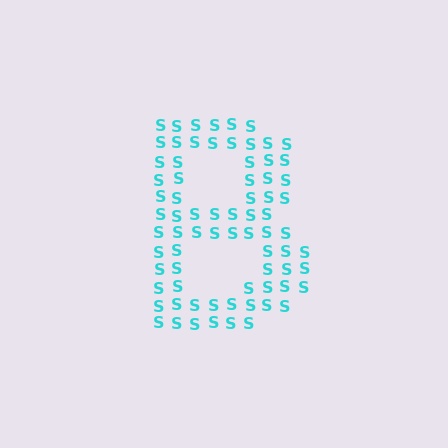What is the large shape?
The large shape is the letter B.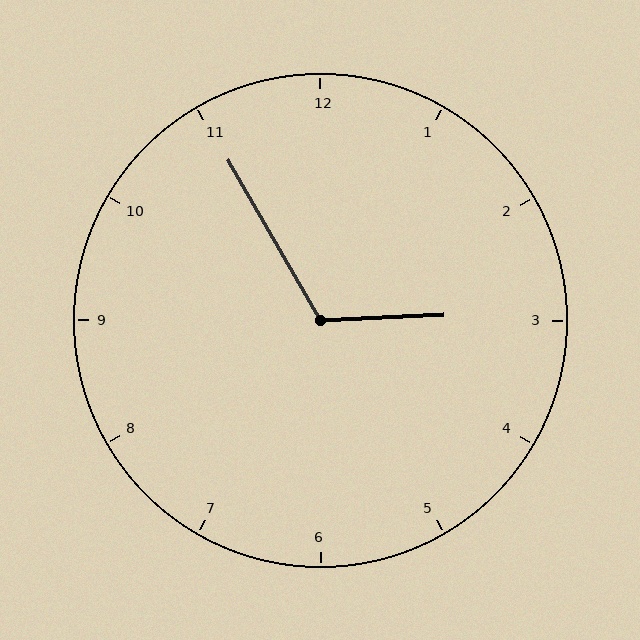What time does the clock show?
2:55.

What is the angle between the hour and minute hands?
Approximately 118 degrees.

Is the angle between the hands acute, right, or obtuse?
It is obtuse.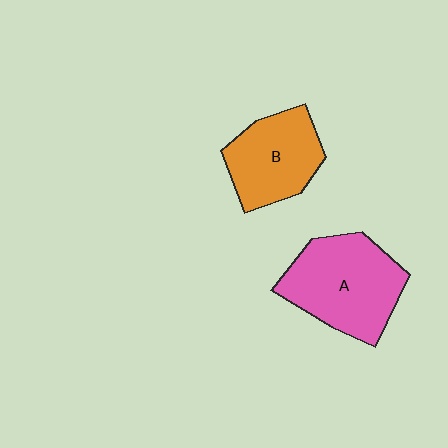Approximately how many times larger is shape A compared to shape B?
Approximately 1.3 times.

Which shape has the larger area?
Shape A (pink).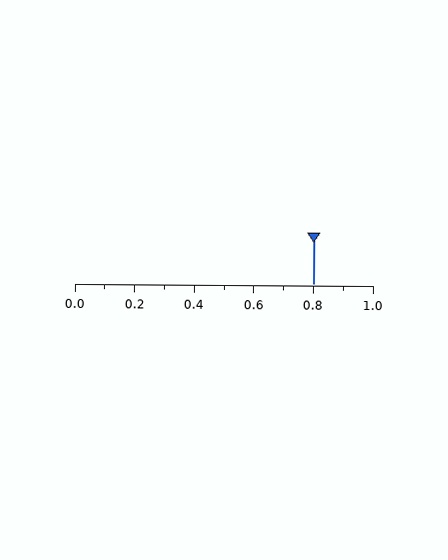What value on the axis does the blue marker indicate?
The marker indicates approximately 0.8.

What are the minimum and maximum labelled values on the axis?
The axis runs from 0.0 to 1.0.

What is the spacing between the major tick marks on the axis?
The major ticks are spaced 0.2 apart.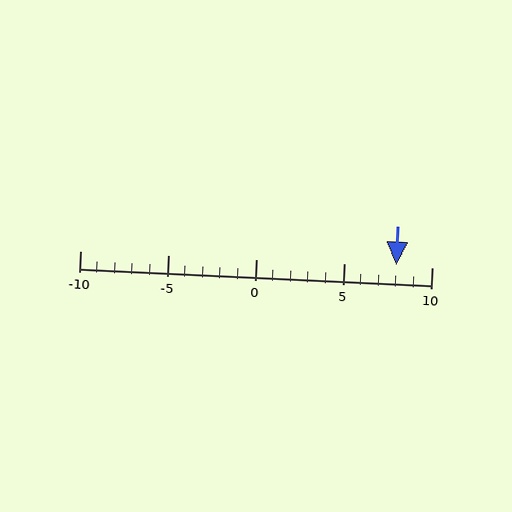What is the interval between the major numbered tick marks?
The major tick marks are spaced 5 units apart.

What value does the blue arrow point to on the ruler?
The blue arrow points to approximately 8.